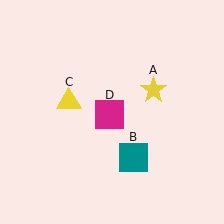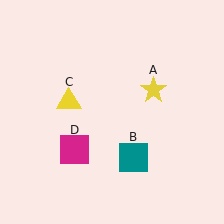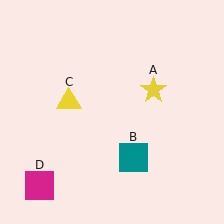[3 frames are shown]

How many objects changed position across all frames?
1 object changed position: magenta square (object D).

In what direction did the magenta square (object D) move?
The magenta square (object D) moved down and to the left.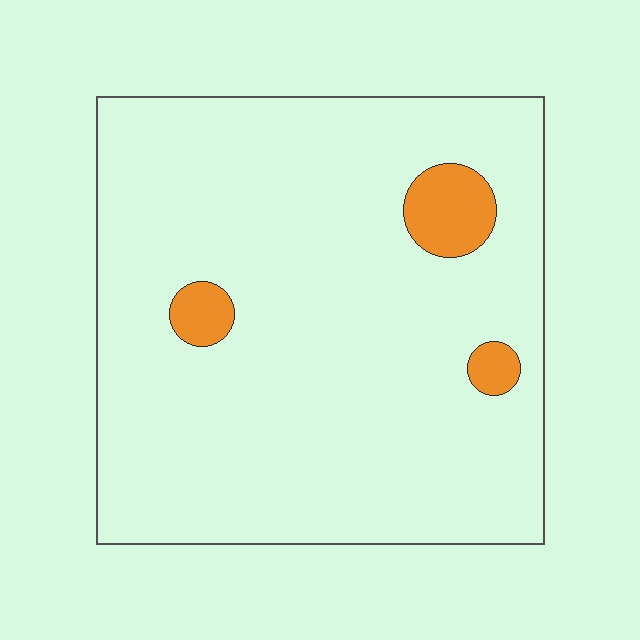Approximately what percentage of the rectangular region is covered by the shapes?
Approximately 5%.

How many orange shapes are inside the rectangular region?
3.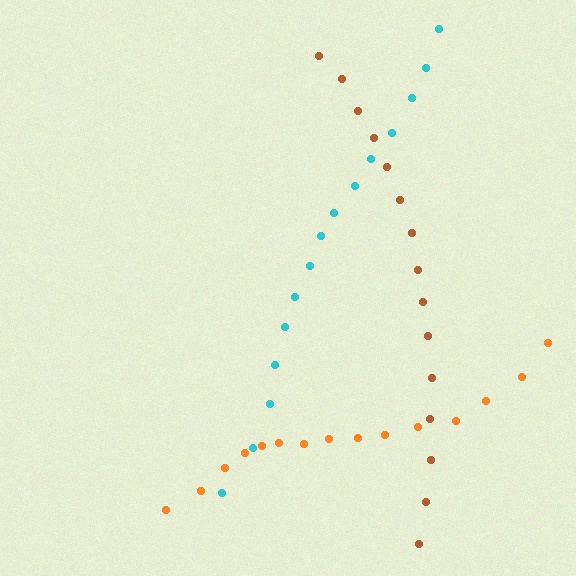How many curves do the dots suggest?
There are 3 distinct paths.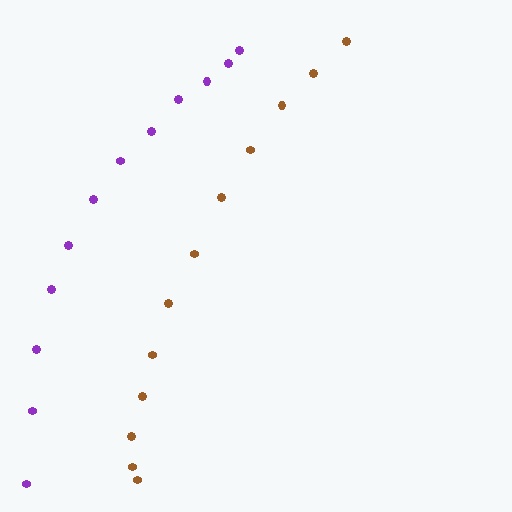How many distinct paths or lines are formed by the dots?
There are 2 distinct paths.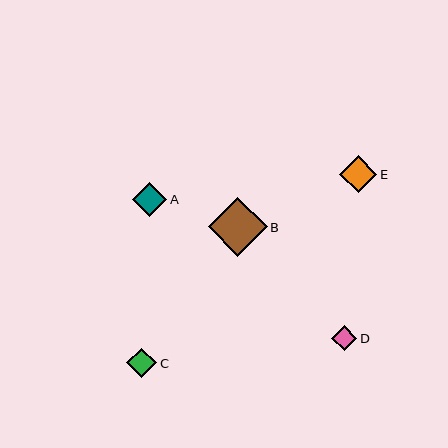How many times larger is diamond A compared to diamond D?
Diamond A is approximately 1.4 times the size of diamond D.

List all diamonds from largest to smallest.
From largest to smallest: B, E, A, C, D.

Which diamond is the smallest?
Diamond D is the smallest with a size of approximately 25 pixels.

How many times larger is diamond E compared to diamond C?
Diamond E is approximately 1.2 times the size of diamond C.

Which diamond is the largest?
Diamond B is the largest with a size of approximately 59 pixels.